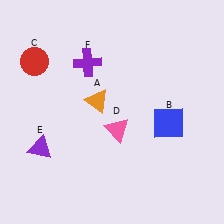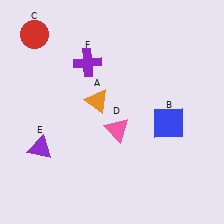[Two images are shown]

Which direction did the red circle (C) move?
The red circle (C) moved up.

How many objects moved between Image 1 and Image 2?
1 object moved between the two images.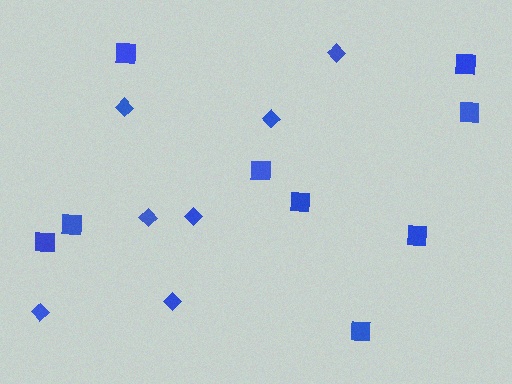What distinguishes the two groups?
There are 2 groups: one group of diamonds (7) and one group of squares (9).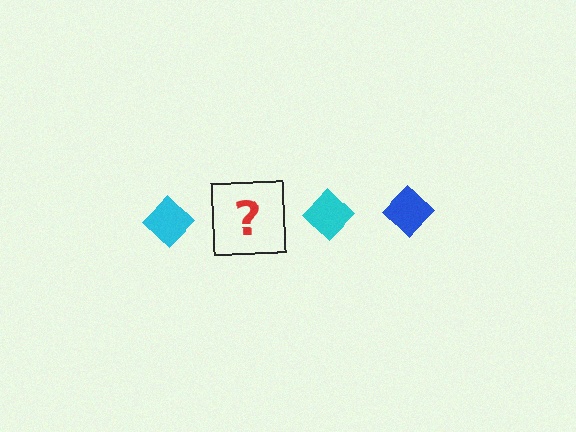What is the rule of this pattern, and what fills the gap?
The rule is that the pattern cycles through cyan, blue diamonds. The gap should be filled with a blue diamond.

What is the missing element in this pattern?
The missing element is a blue diamond.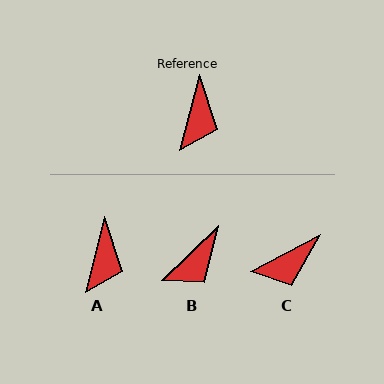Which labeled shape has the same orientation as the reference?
A.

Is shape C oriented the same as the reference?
No, it is off by about 47 degrees.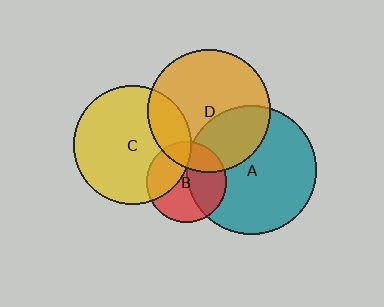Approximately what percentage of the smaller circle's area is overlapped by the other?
Approximately 40%.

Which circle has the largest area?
Circle A (teal).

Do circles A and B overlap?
Yes.